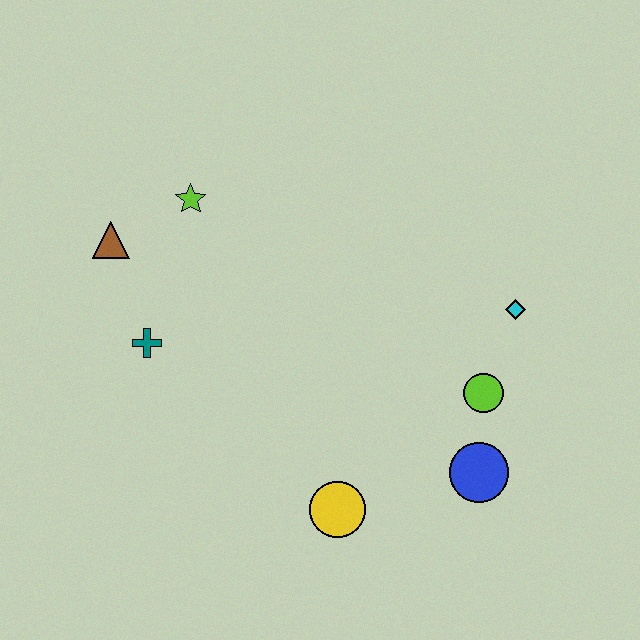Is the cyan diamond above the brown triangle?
No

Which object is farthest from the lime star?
The blue circle is farthest from the lime star.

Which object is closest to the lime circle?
The blue circle is closest to the lime circle.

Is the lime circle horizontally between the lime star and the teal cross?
No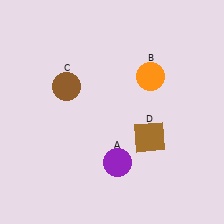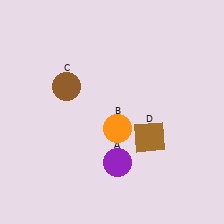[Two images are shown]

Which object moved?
The orange circle (B) moved down.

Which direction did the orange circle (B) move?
The orange circle (B) moved down.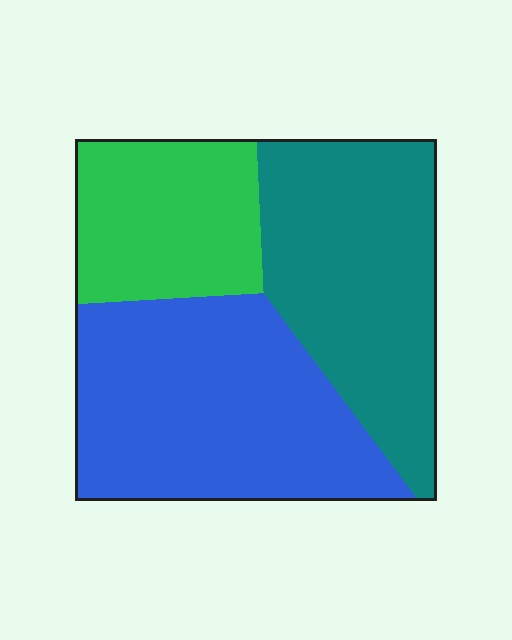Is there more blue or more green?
Blue.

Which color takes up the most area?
Blue, at roughly 40%.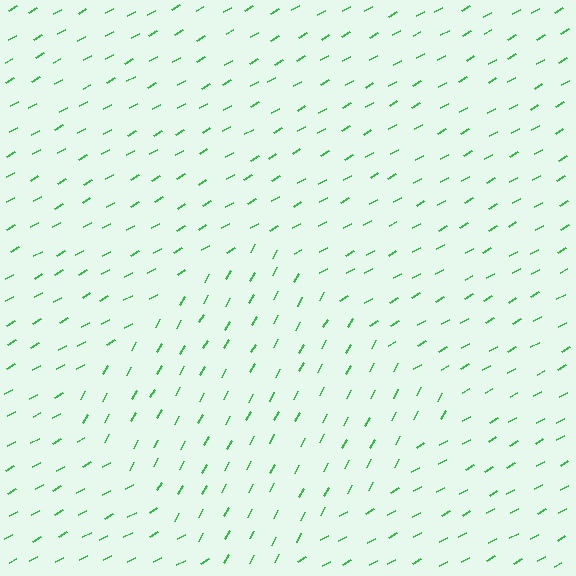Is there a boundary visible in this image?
Yes, there is a texture boundary formed by a change in line orientation.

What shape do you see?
I see a diamond.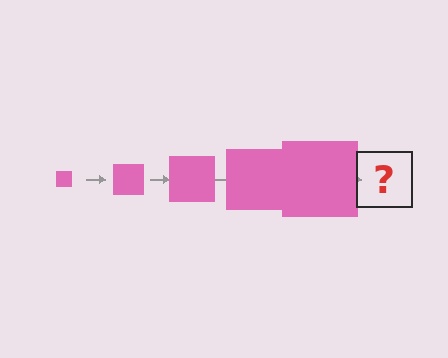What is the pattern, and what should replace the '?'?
The pattern is that the square gets progressively larger each step. The '?' should be a pink square, larger than the previous one.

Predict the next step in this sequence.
The next step is a pink square, larger than the previous one.